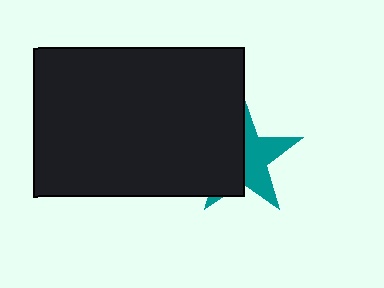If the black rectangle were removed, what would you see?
You would see the complete teal star.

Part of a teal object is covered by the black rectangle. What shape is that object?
It is a star.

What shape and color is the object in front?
The object in front is a black rectangle.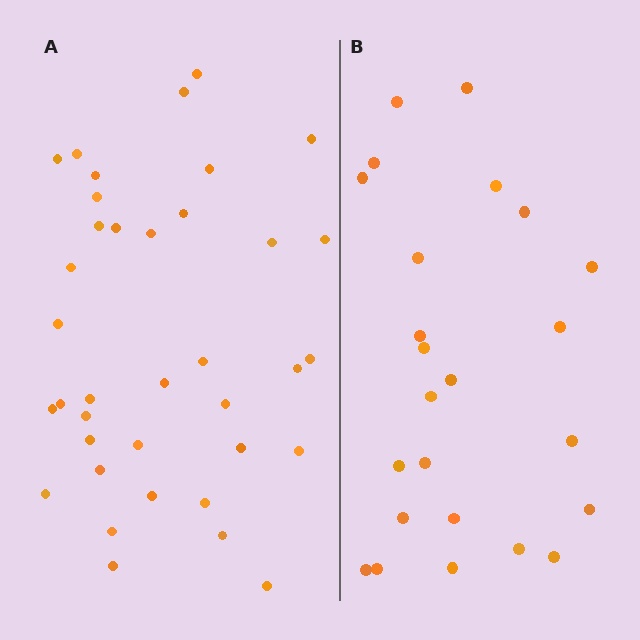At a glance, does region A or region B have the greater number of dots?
Region A (the left region) has more dots.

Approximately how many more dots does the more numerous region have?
Region A has approximately 15 more dots than region B.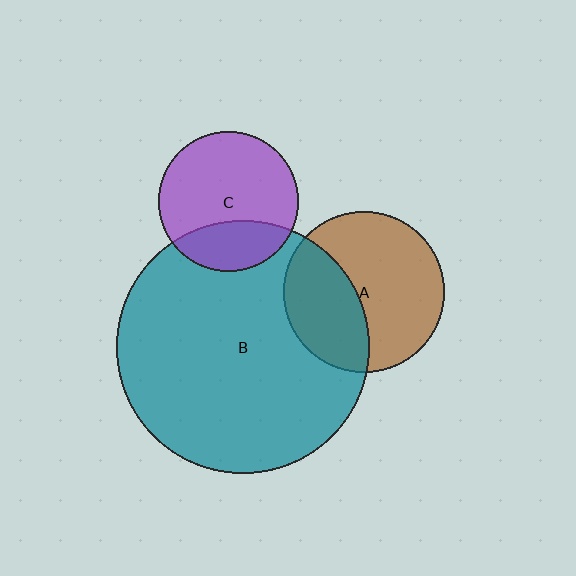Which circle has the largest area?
Circle B (teal).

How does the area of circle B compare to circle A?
Approximately 2.5 times.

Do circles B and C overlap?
Yes.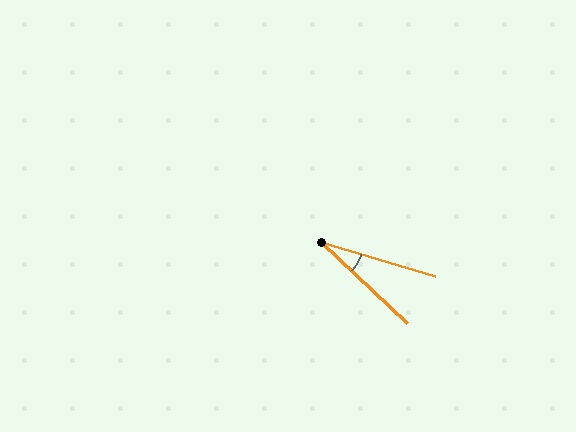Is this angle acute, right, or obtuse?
It is acute.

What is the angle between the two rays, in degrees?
Approximately 27 degrees.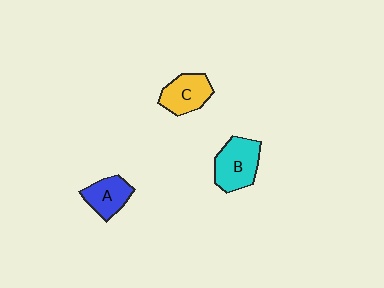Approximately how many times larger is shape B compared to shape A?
Approximately 1.4 times.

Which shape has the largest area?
Shape B (cyan).